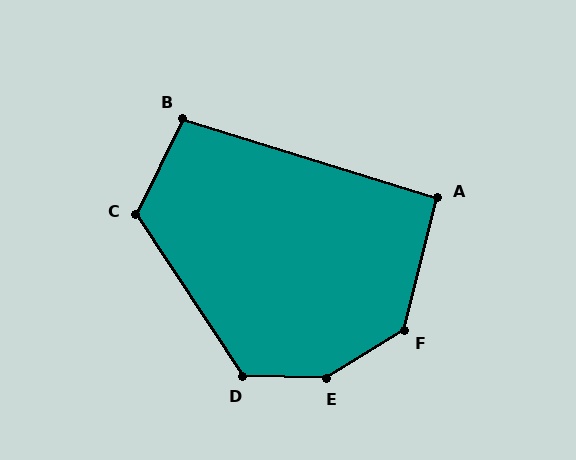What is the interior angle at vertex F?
Approximately 136 degrees (obtuse).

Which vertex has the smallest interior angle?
A, at approximately 93 degrees.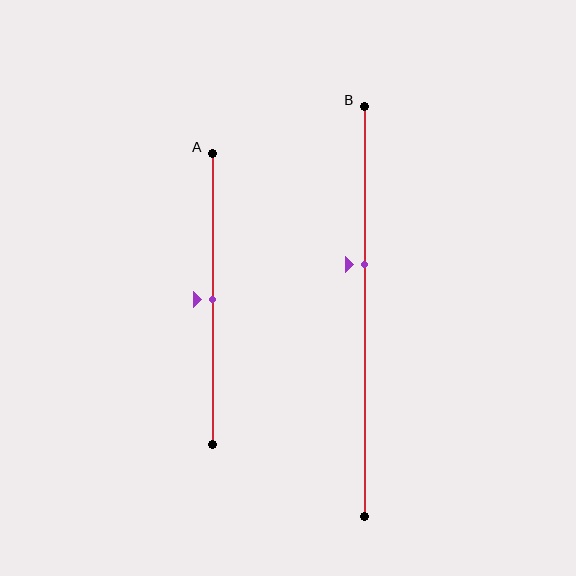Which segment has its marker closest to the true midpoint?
Segment A has its marker closest to the true midpoint.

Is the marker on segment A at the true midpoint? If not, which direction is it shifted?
Yes, the marker on segment A is at the true midpoint.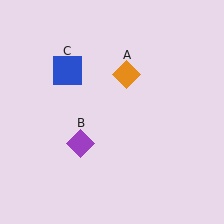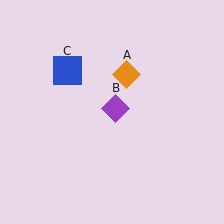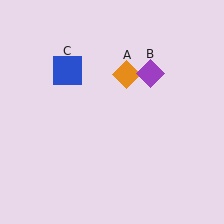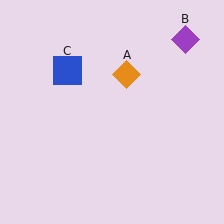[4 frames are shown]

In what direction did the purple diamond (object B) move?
The purple diamond (object B) moved up and to the right.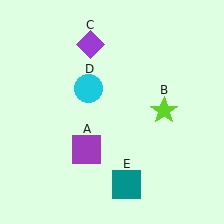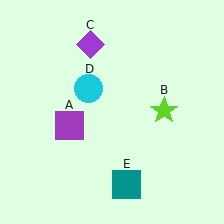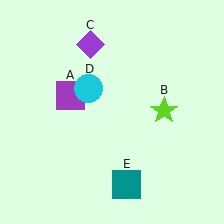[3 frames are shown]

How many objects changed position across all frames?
1 object changed position: purple square (object A).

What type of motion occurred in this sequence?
The purple square (object A) rotated clockwise around the center of the scene.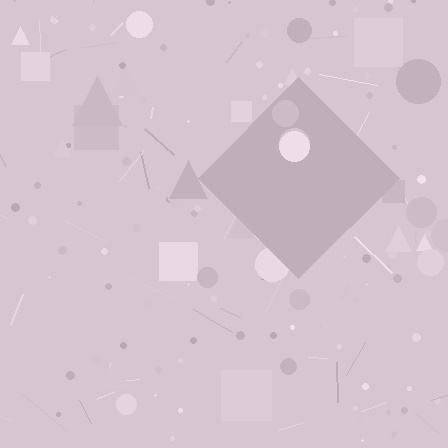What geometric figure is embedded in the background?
A diamond is embedded in the background.